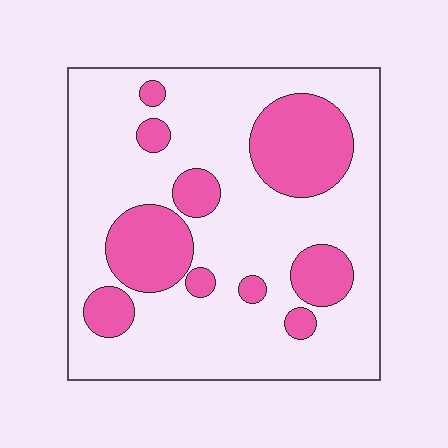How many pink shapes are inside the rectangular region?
10.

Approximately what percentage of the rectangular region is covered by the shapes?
Approximately 25%.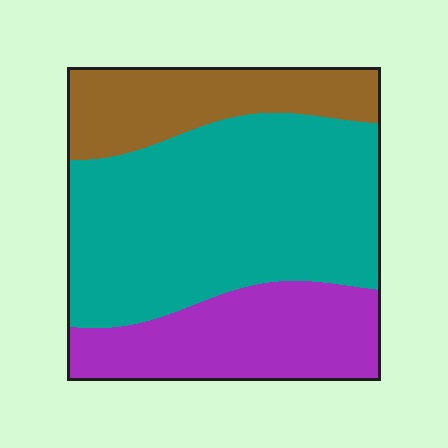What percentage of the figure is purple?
Purple takes up about one quarter (1/4) of the figure.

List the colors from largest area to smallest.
From largest to smallest: teal, purple, brown.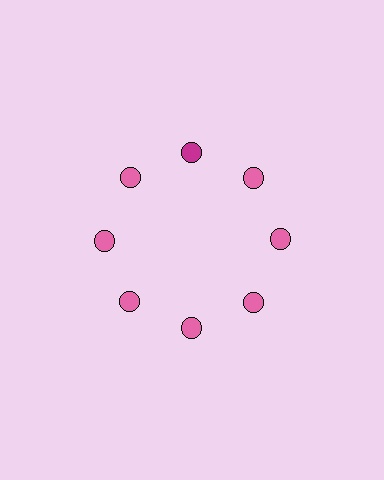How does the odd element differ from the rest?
It has a different color: magenta instead of pink.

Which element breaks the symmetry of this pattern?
The magenta circle at roughly the 12 o'clock position breaks the symmetry. All other shapes are pink circles.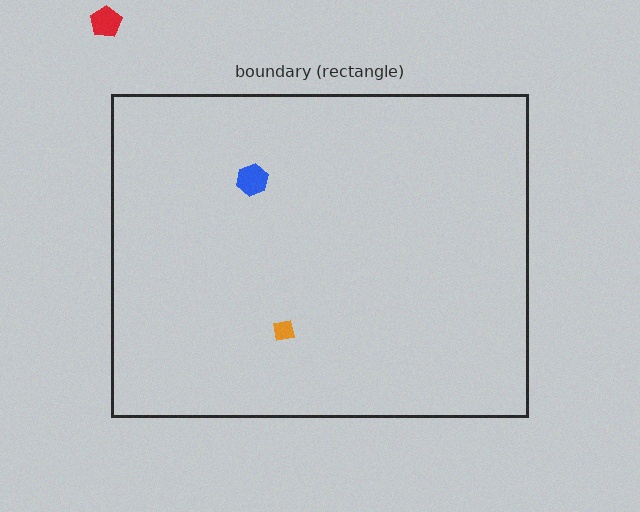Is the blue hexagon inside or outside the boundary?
Inside.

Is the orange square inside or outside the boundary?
Inside.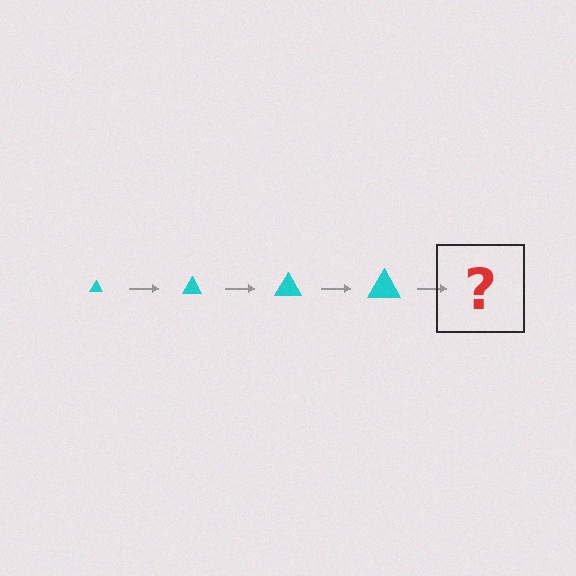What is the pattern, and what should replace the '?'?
The pattern is that the triangle gets progressively larger each step. The '?' should be a cyan triangle, larger than the previous one.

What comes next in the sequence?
The next element should be a cyan triangle, larger than the previous one.